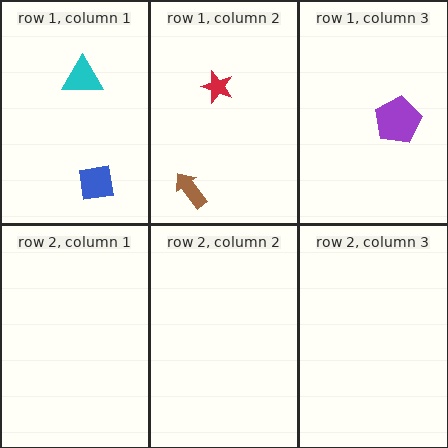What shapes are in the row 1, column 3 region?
The purple pentagon.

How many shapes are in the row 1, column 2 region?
2.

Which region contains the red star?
The row 1, column 2 region.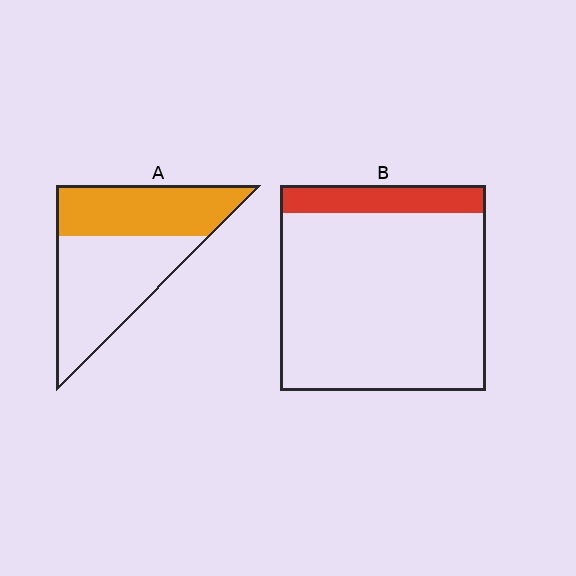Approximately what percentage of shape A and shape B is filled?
A is approximately 45% and B is approximately 15%.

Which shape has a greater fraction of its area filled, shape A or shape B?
Shape A.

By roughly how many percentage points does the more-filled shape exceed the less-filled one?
By roughly 30 percentage points (A over B).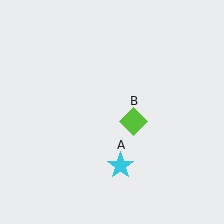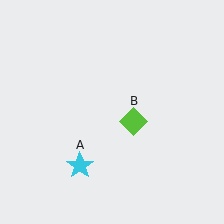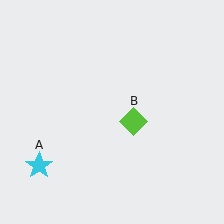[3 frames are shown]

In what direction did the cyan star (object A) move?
The cyan star (object A) moved left.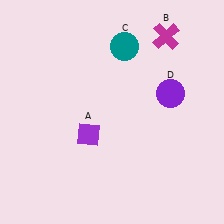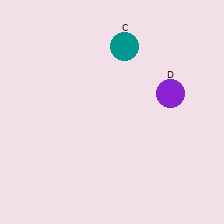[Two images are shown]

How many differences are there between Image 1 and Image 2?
There are 2 differences between the two images.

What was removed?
The magenta cross (B), the purple diamond (A) were removed in Image 2.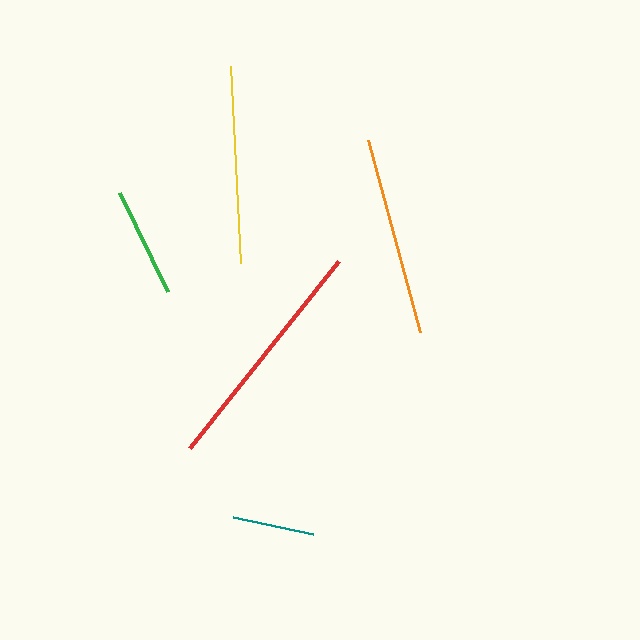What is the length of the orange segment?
The orange segment is approximately 199 pixels long.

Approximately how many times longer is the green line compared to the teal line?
The green line is approximately 1.3 times the length of the teal line.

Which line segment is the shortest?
The teal line is the shortest at approximately 82 pixels.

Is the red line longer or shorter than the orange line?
The red line is longer than the orange line.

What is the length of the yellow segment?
The yellow segment is approximately 198 pixels long.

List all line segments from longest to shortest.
From longest to shortest: red, orange, yellow, green, teal.